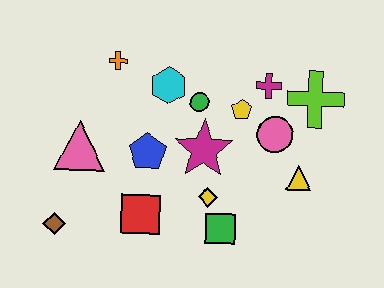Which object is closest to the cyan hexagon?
The green circle is closest to the cyan hexagon.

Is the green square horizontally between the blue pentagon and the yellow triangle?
Yes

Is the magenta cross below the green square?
No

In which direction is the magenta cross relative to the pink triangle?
The magenta cross is to the right of the pink triangle.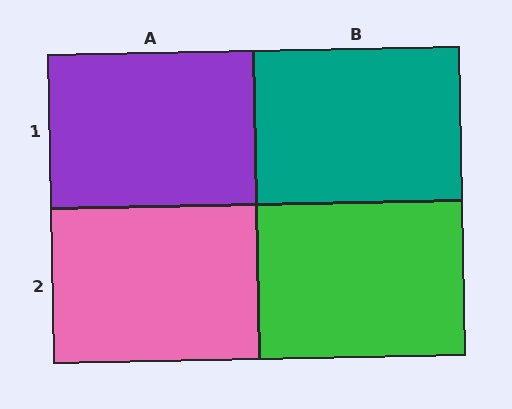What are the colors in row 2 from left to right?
Pink, green.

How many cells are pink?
1 cell is pink.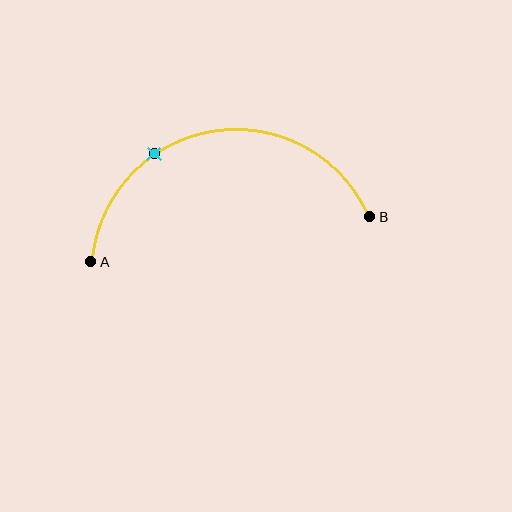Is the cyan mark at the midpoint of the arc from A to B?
No. The cyan mark lies on the arc but is closer to endpoint A. The arc midpoint would be at the point on the curve equidistant along the arc from both A and B.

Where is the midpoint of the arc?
The arc midpoint is the point on the curve farthest from the straight line joining A and B. It sits above that line.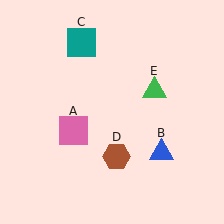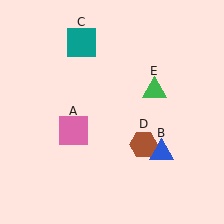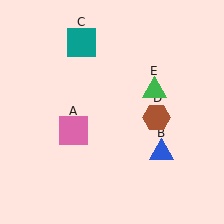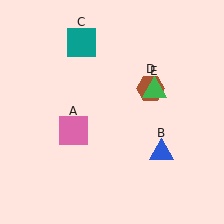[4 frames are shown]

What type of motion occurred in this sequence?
The brown hexagon (object D) rotated counterclockwise around the center of the scene.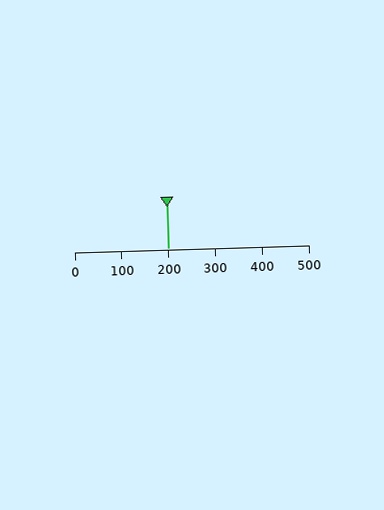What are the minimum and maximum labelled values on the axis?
The axis runs from 0 to 500.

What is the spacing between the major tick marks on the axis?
The major ticks are spaced 100 apart.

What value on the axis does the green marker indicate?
The marker indicates approximately 200.